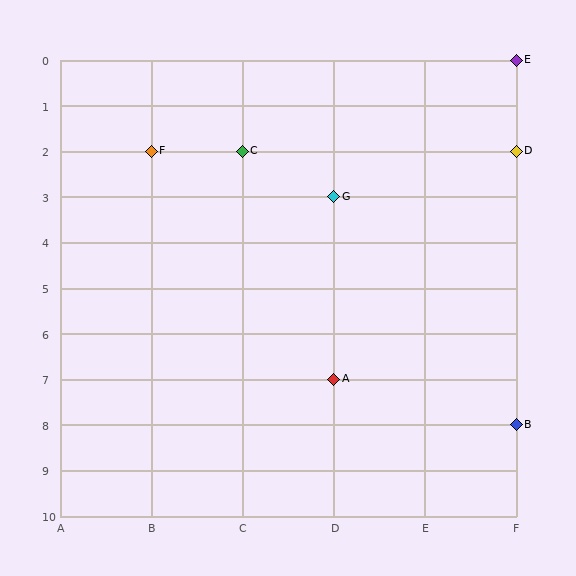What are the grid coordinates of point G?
Point G is at grid coordinates (D, 3).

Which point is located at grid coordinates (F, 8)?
Point B is at (F, 8).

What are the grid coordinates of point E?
Point E is at grid coordinates (F, 0).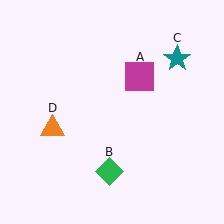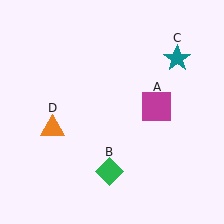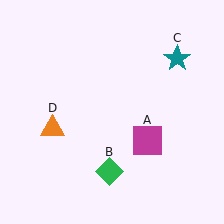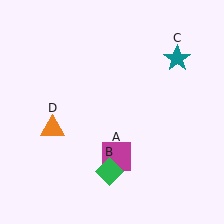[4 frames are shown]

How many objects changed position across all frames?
1 object changed position: magenta square (object A).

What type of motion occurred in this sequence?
The magenta square (object A) rotated clockwise around the center of the scene.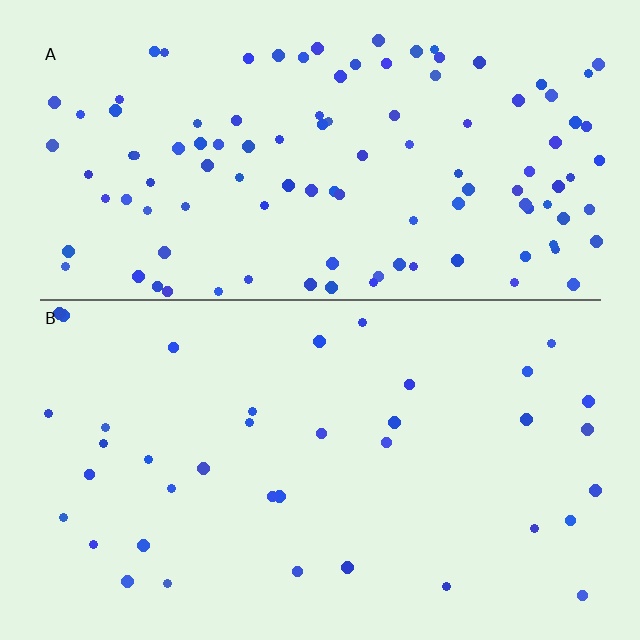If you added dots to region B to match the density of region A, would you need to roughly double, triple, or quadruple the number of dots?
Approximately triple.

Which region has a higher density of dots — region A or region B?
A (the top).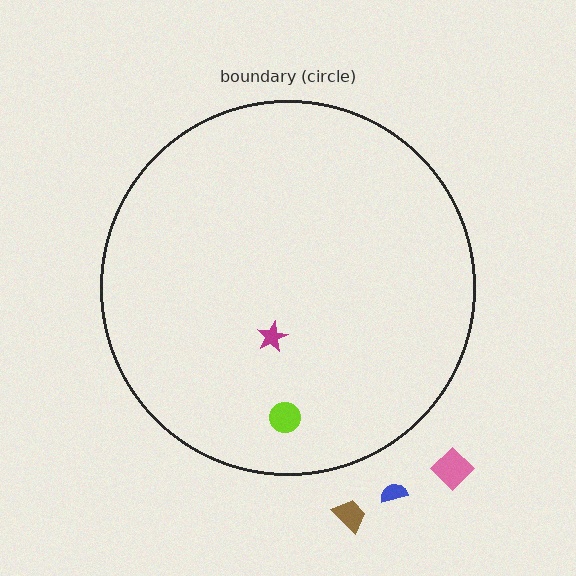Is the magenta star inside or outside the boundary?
Inside.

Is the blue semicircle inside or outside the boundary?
Outside.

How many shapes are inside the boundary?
2 inside, 3 outside.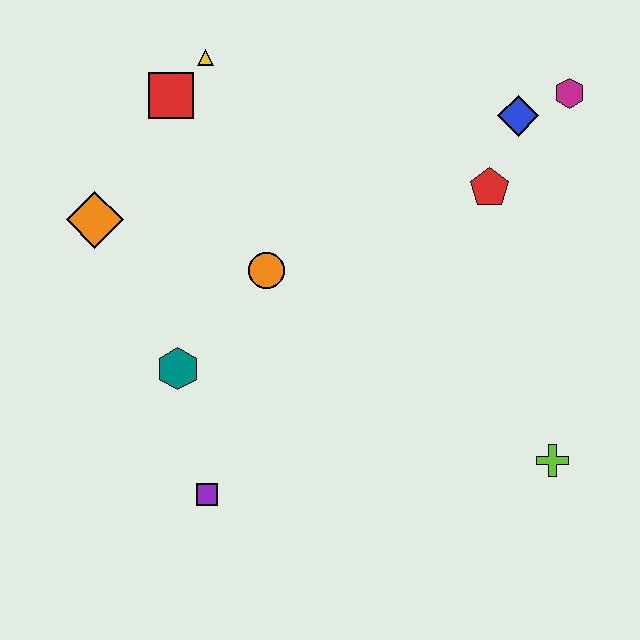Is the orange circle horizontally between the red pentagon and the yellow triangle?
Yes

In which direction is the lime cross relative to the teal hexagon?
The lime cross is to the right of the teal hexagon.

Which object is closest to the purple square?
The teal hexagon is closest to the purple square.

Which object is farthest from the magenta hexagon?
The purple square is farthest from the magenta hexagon.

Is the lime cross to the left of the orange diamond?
No